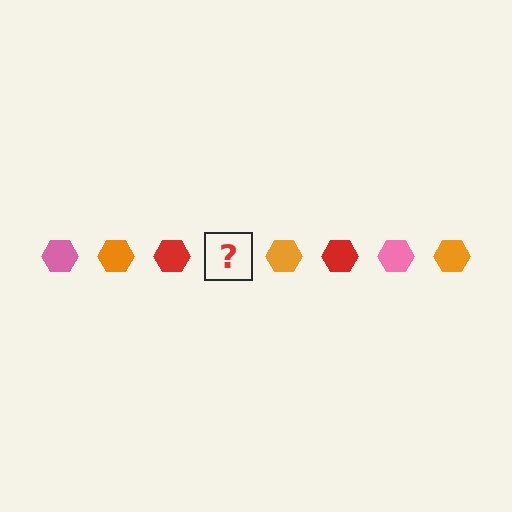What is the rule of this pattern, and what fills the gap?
The rule is that the pattern cycles through pink, orange, red hexagons. The gap should be filled with a pink hexagon.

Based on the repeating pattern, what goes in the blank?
The blank should be a pink hexagon.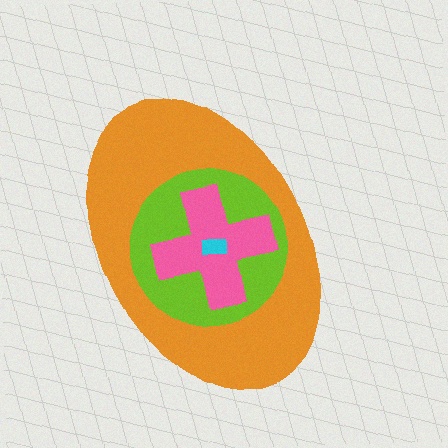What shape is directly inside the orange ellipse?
The lime circle.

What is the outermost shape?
The orange ellipse.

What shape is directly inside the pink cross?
The cyan rectangle.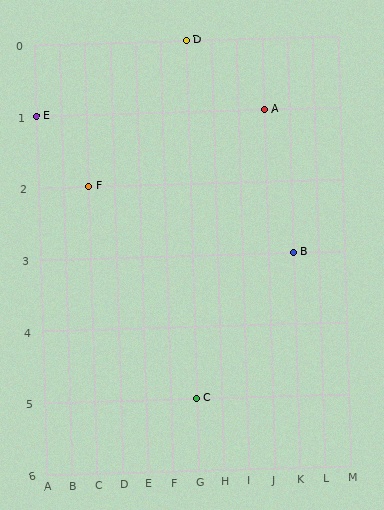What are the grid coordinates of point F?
Point F is at grid coordinates (C, 2).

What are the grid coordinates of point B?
Point B is at grid coordinates (K, 3).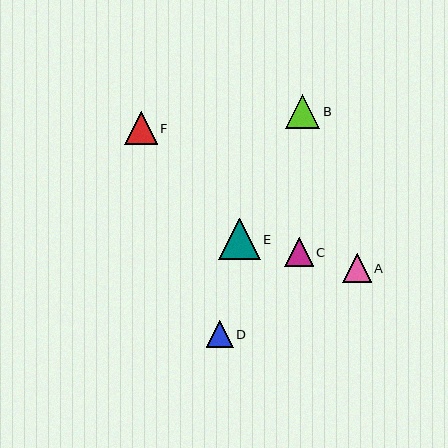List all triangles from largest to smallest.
From largest to smallest: E, B, F, A, C, D.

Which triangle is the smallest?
Triangle D is the smallest with a size of approximately 27 pixels.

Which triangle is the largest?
Triangle E is the largest with a size of approximately 41 pixels.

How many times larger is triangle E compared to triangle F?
Triangle E is approximately 1.3 times the size of triangle F.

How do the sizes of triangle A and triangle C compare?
Triangle A and triangle C are approximately the same size.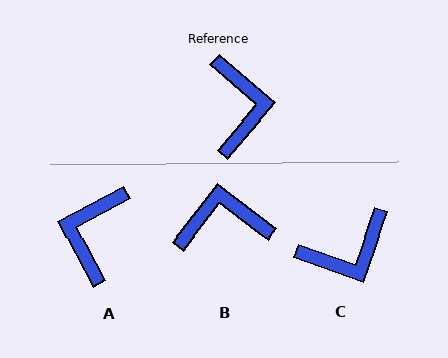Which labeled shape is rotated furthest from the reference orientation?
A, about 159 degrees away.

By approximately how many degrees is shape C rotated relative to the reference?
Approximately 68 degrees clockwise.